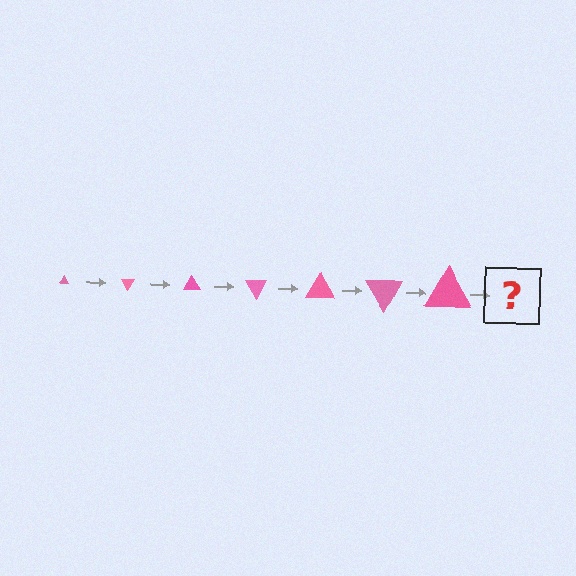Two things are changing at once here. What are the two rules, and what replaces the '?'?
The two rules are that the triangle grows larger each step and it rotates 60 degrees each step. The '?' should be a triangle, larger than the previous one and rotated 420 degrees from the start.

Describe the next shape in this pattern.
It should be a triangle, larger than the previous one and rotated 420 degrees from the start.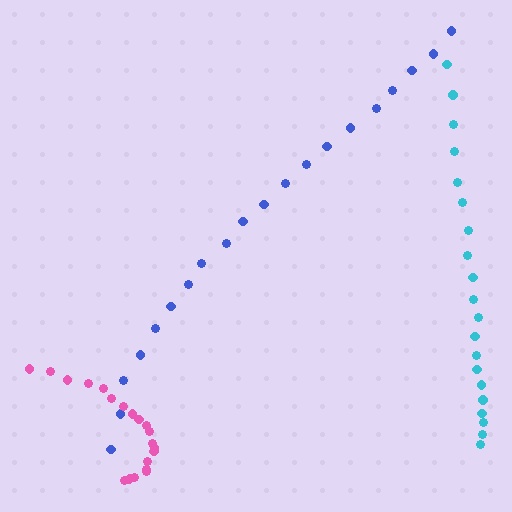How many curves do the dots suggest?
There are 3 distinct paths.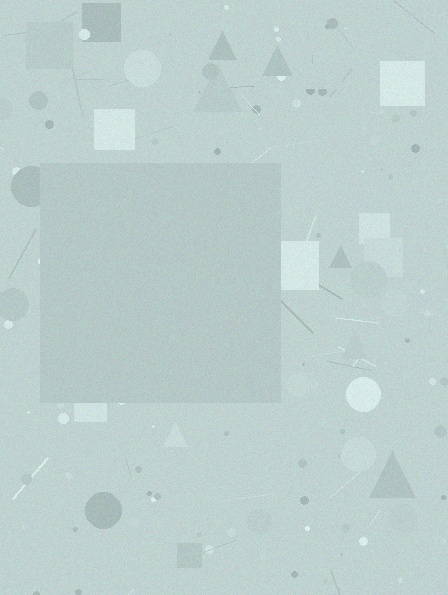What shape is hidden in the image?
A square is hidden in the image.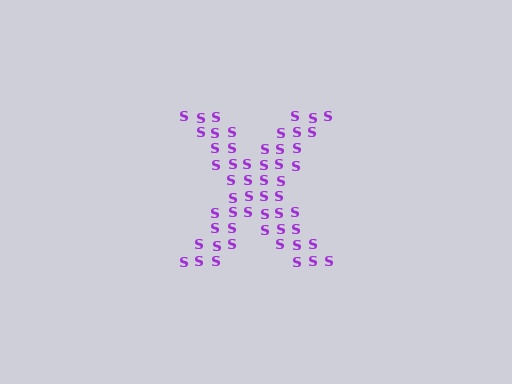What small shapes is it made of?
It is made of small letter S's.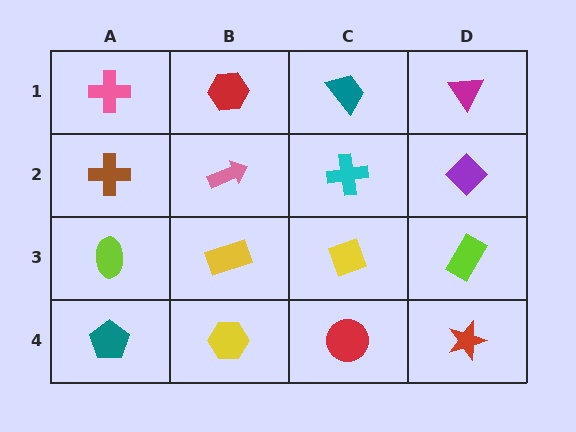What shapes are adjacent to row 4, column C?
A yellow diamond (row 3, column C), a yellow hexagon (row 4, column B), a red star (row 4, column D).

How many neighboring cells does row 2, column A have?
3.